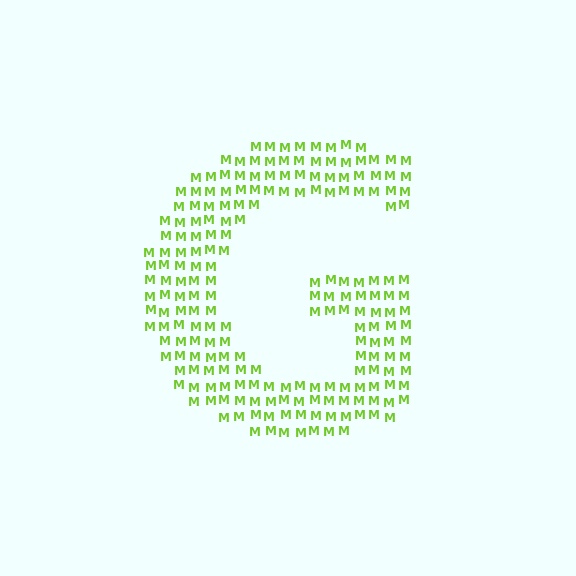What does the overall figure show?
The overall figure shows the letter G.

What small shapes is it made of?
It is made of small letter M's.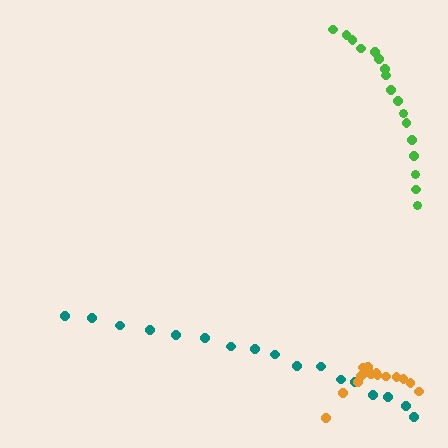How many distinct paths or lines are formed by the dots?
There are 3 distinct paths.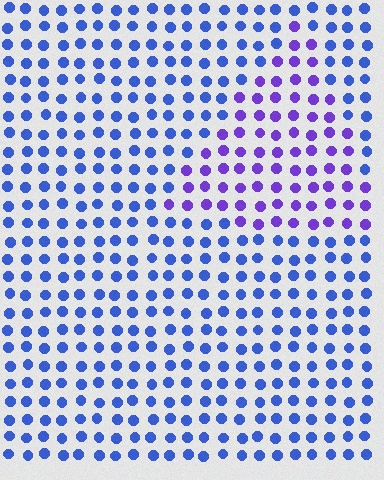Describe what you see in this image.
The image is filled with small blue elements in a uniform arrangement. A triangle-shaped region is visible where the elements are tinted to a slightly different hue, forming a subtle color boundary.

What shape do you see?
I see a triangle.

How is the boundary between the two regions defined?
The boundary is defined purely by a slight shift in hue (about 38 degrees). Spacing, size, and orientation are identical on both sides.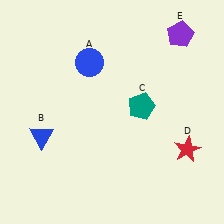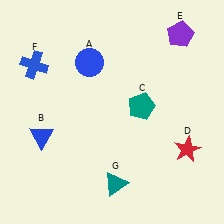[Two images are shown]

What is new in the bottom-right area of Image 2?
A teal triangle (G) was added in the bottom-right area of Image 2.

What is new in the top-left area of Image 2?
A blue cross (F) was added in the top-left area of Image 2.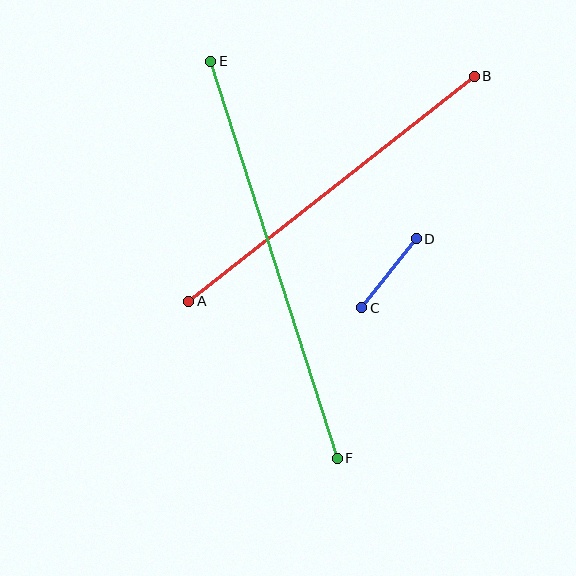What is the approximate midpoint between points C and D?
The midpoint is at approximately (389, 273) pixels.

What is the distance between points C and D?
The distance is approximately 88 pixels.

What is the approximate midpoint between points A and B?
The midpoint is at approximately (331, 189) pixels.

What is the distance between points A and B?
The distance is approximately 363 pixels.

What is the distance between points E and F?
The distance is approximately 417 pixels.